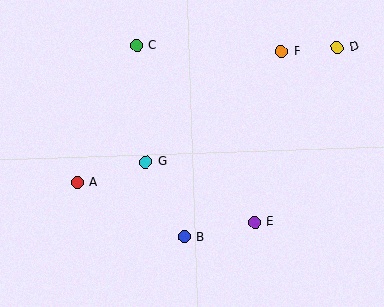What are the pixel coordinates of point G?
Point G is at (146, 162).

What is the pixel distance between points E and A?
The distance between E and A is 182 pixels.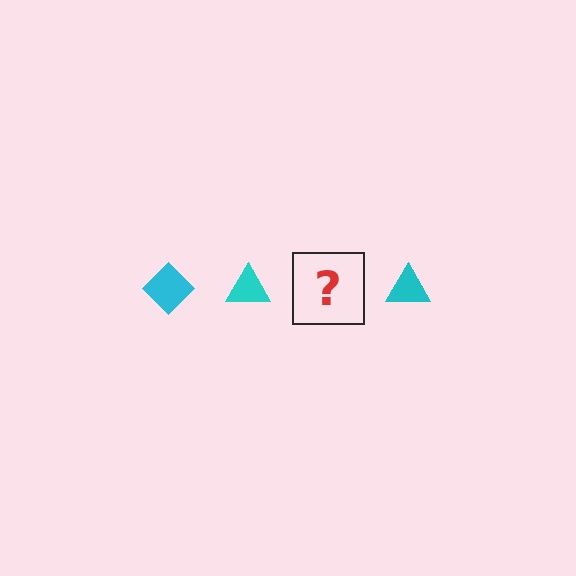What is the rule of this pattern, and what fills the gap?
The rule is that the pattern cycles through diamond, triangle shapes in cyan. The gap should be filled with a cyan diamond.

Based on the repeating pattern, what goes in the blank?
The blank should be a cyan diamond.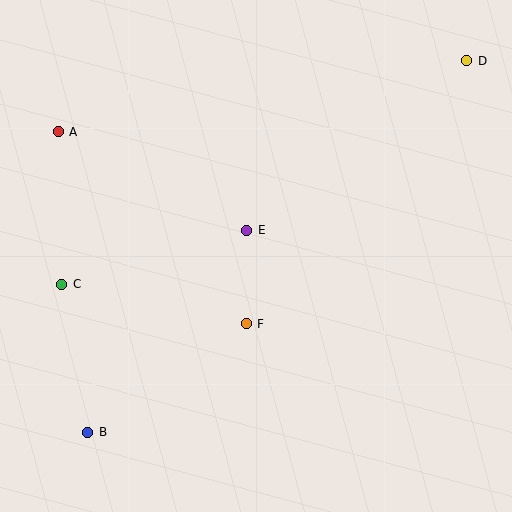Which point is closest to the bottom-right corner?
Point F is closest to the bottom-right corner.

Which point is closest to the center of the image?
Point E at (247, 230) is closest to the center.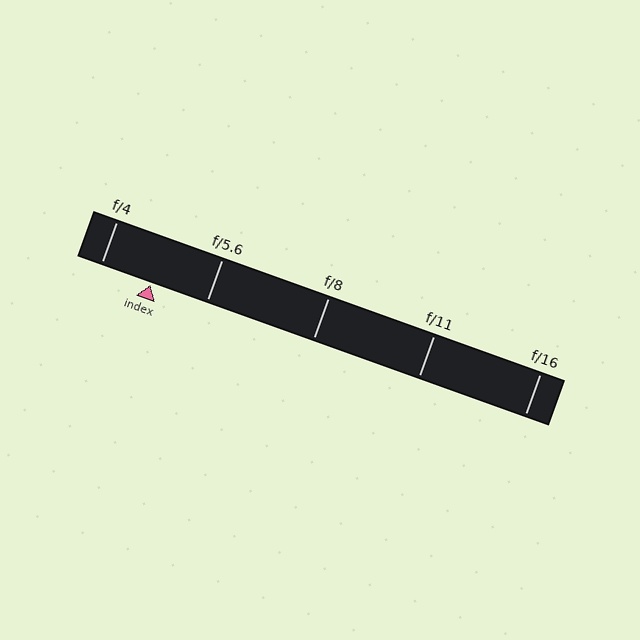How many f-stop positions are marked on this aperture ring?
There are 5 f-stop positions marked.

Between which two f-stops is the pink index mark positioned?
The index mark is between f/4 and f/5.6.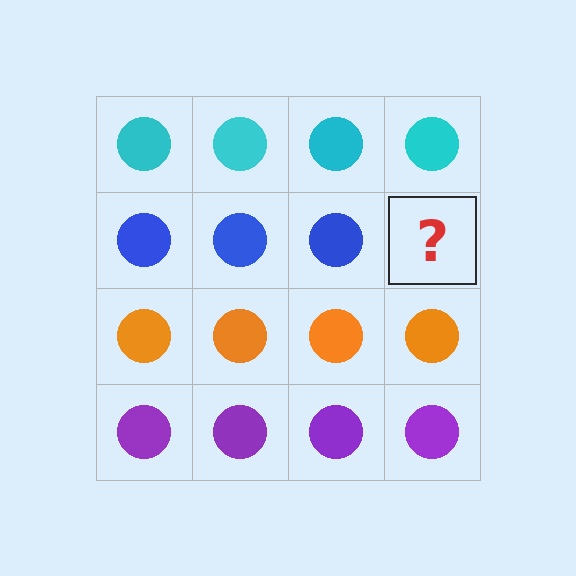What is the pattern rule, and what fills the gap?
The rule is that each row has a consistent color. The gap should be filled with a blue circle.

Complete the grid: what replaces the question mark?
The question mark should be replaced with a blue circle.